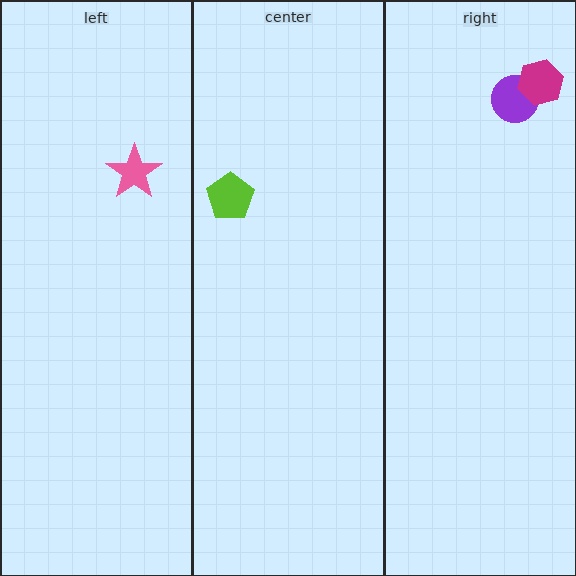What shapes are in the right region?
The purple circle, the magenta hexagon.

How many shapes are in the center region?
1.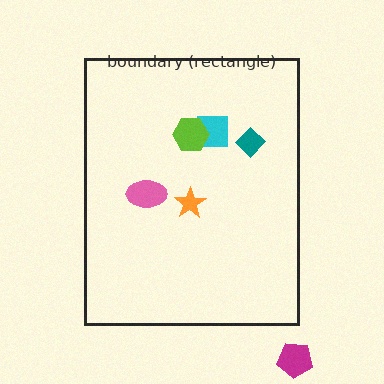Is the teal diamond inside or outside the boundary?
Inside.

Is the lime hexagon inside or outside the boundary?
Inside.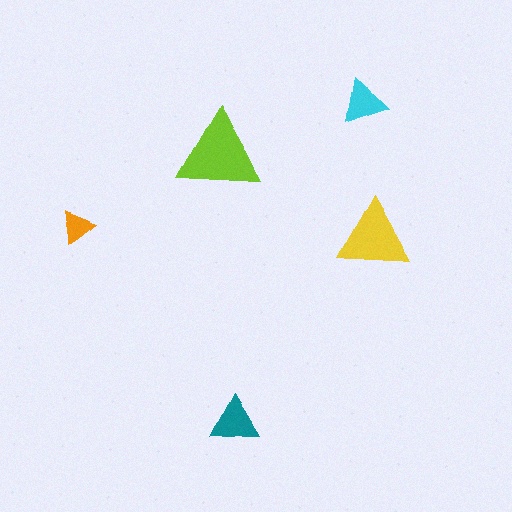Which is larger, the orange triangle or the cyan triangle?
The cyan one.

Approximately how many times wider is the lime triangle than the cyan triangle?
About 2 times wider.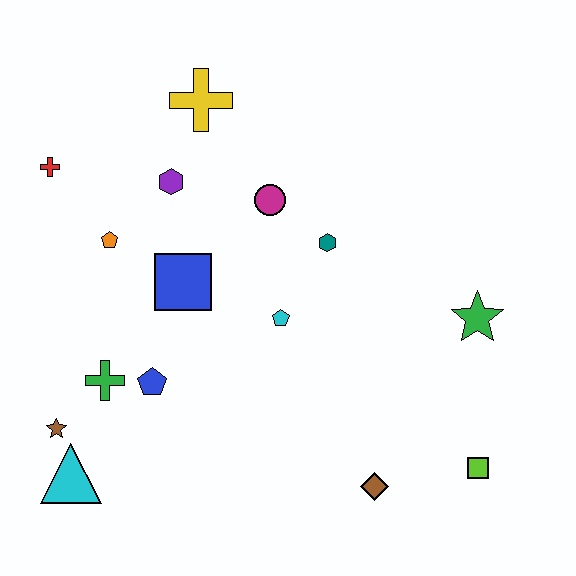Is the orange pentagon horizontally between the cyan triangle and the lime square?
Yes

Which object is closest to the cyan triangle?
The brown star is closest to the cyan triangle.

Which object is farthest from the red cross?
The lime square is farthest from the red cross.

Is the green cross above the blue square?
No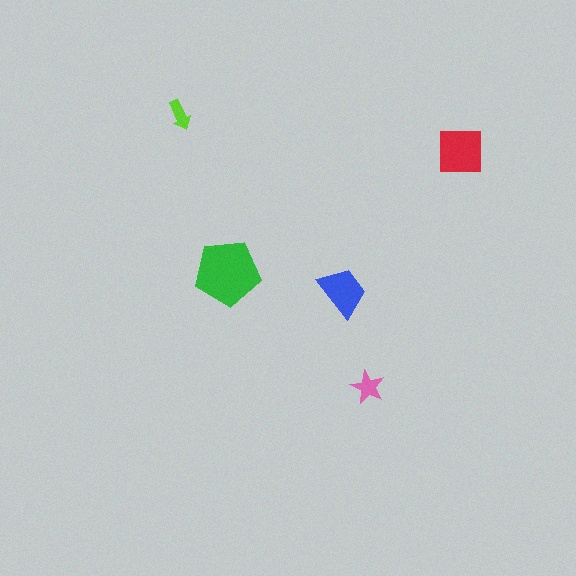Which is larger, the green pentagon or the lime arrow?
The green pentagon.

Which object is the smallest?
The lime arrow.